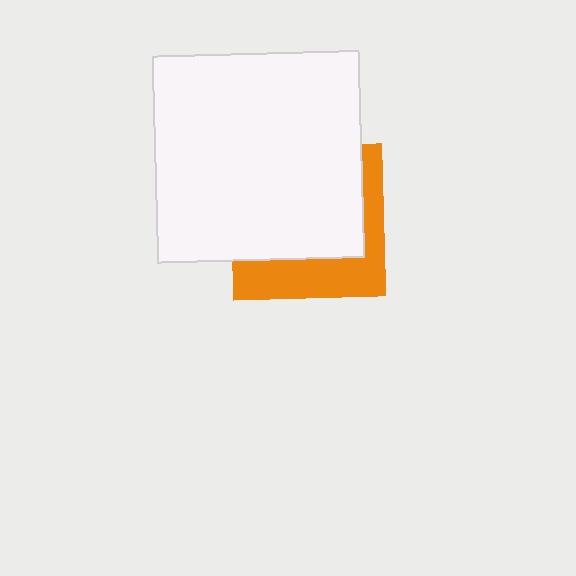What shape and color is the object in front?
The object in front is a white square.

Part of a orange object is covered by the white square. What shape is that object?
It is a square.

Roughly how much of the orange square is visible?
A small part of it is visible (roughly 36%).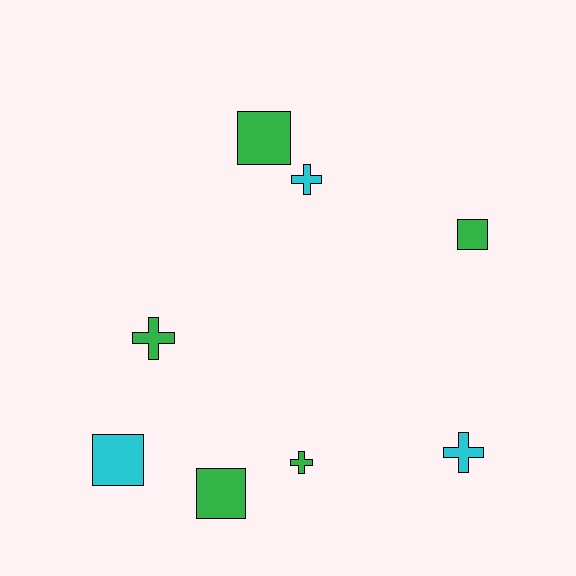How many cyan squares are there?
There is 1 cyan square.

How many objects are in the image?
There are 8 objects.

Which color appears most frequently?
Green, with 5 objects.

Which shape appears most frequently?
Cross, with 4 objects.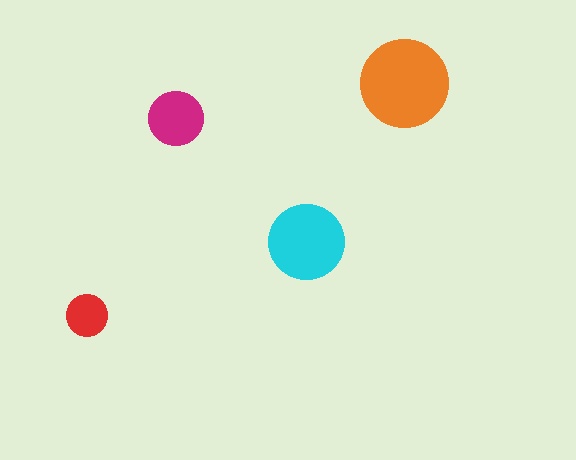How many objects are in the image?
There are 4 objects in the image.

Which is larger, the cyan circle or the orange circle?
The orange one.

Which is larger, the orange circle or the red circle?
The orange one.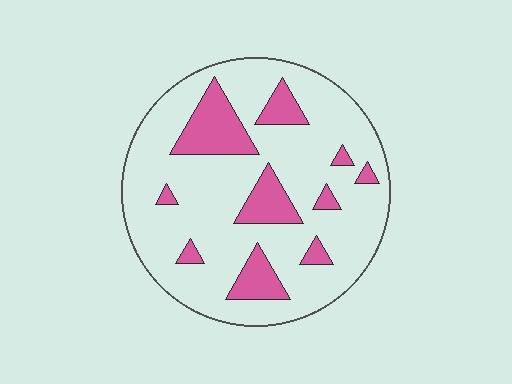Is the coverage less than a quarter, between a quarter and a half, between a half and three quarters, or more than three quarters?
Less than a quarter.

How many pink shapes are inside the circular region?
10.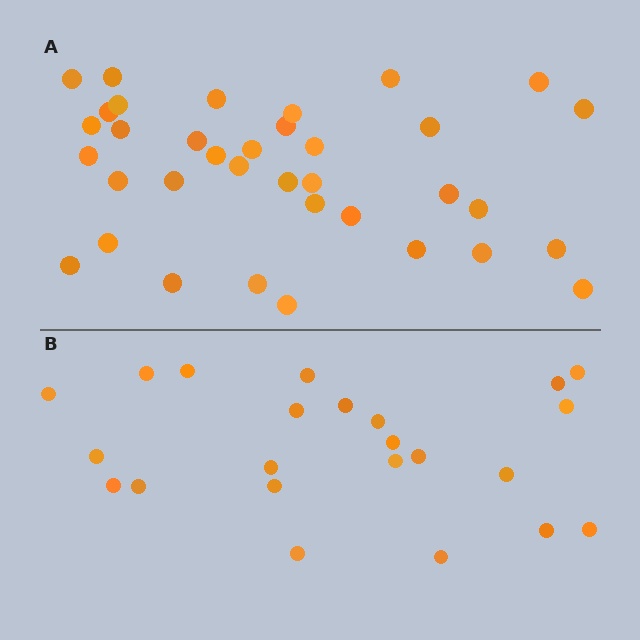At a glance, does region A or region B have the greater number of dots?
Region A (the top region) has more dots.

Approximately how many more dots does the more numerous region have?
Region A has approximately 15 more dots than region B.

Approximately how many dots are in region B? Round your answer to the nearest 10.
About 20 dots. (The exact count is 23, which rounds to 20.)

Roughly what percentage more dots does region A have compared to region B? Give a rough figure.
About 55% more.